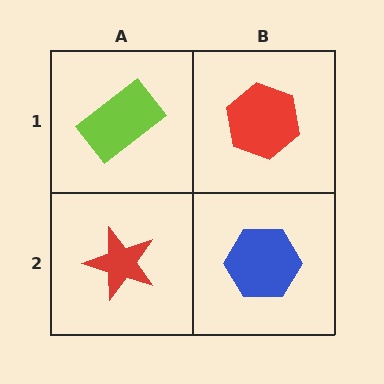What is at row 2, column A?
A red star.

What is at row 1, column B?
A red hexagon.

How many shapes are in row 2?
2 shapes.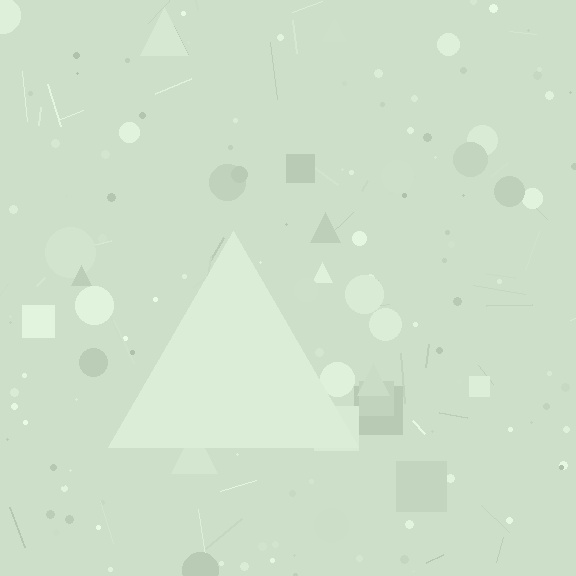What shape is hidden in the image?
A triangle is hidden in the image.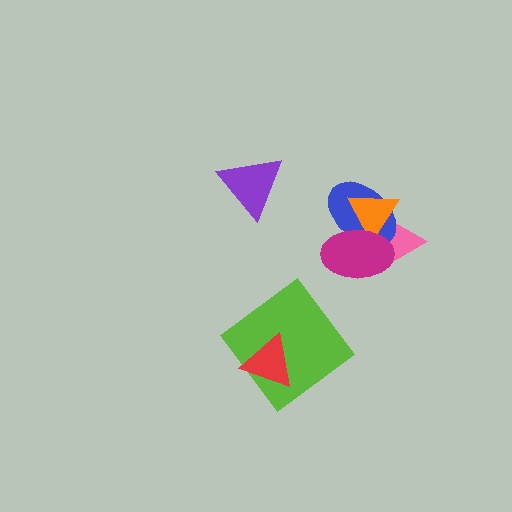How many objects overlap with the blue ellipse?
3 objects overlap with the blue ellipse.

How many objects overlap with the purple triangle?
0 objects overlap with the purple triangle.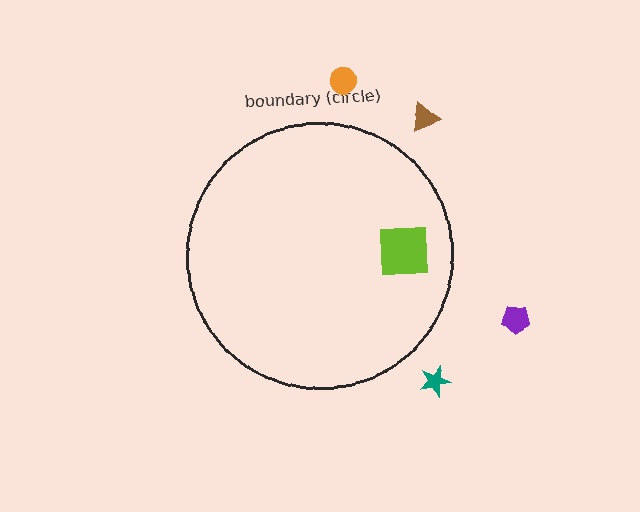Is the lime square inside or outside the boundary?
Inside.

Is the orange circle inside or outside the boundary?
Outside.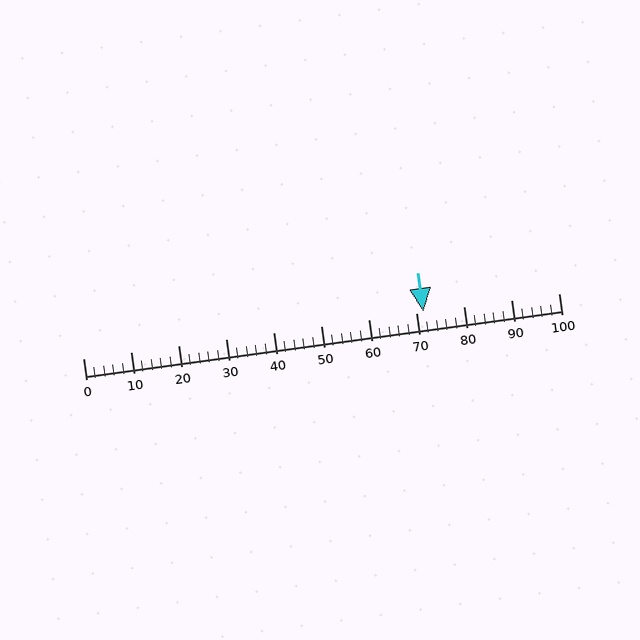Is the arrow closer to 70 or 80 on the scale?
The arrow is closer to 70.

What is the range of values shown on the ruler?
The ruler shows values from 0 to 100.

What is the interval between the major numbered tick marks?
The major tick marks are spaced 10 units apart.